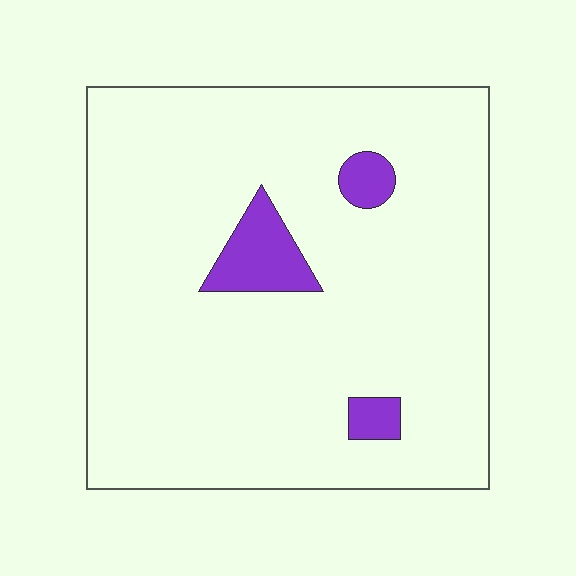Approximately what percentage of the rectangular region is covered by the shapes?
Approximately 5%.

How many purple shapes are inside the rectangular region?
3.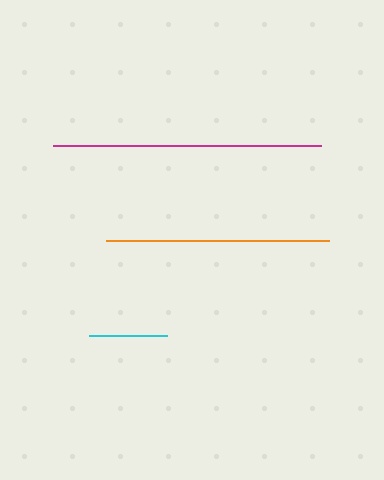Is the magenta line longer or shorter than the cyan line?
The magenta line is longer than the cyan line.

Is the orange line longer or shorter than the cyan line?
The orange line is longer than the cyan line.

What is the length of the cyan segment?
The cyan segment is approximately 78 pixels long.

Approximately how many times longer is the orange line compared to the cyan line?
The orange line is approximately 2.9 times the length of the cyan line.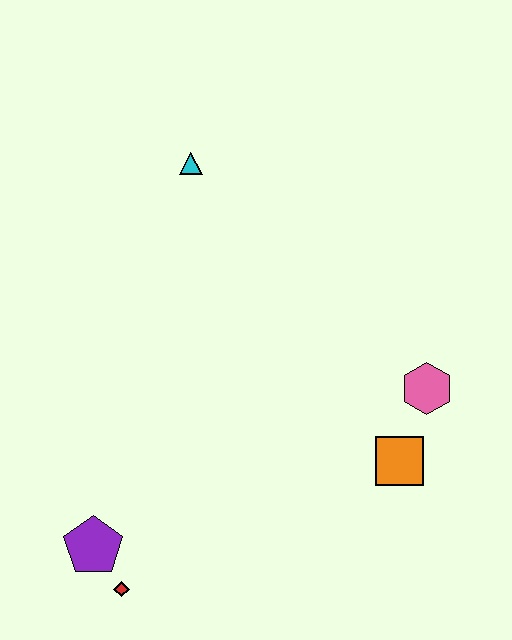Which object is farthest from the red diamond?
The cyan triangle is farthest from the red diamond.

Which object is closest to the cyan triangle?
The pink hexagon is closest to the cyan triangle.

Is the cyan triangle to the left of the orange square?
Yes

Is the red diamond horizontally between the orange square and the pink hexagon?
No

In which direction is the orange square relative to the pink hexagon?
The orange square is below the pink hexagon.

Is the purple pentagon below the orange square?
Yes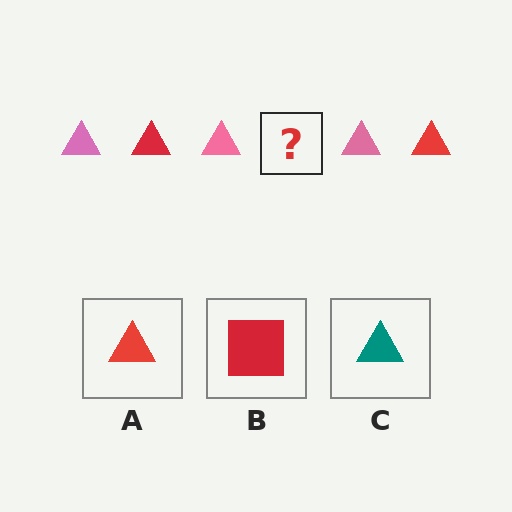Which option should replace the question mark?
Option A.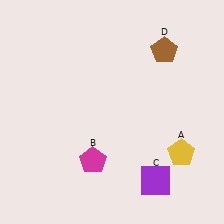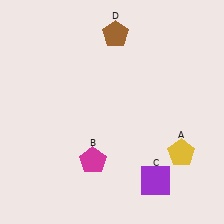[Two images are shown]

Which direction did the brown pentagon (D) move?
The brown pentagon (D) moved left.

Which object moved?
The brown pentagon (D) moved left.